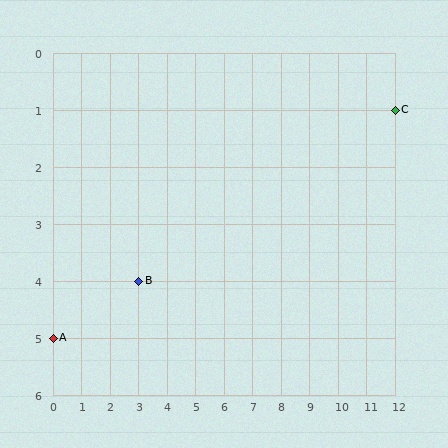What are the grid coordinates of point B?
Point B is at grid coordinates (3, 4).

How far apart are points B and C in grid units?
Points B and C are 9 columns and 3 rows apart (about 9.5 grid units diagonally).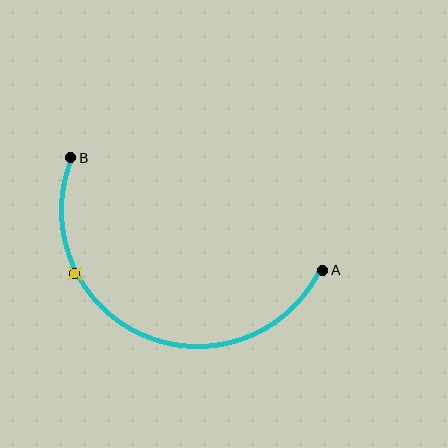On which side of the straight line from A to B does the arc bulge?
The arc bulges below the straight line connecting A and B.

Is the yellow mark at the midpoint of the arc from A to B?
No. The yellow mark lies on the arc but is closer to endpoint B. The arc midpoint would be at the point on the curve equidistant along the arc from both A and B.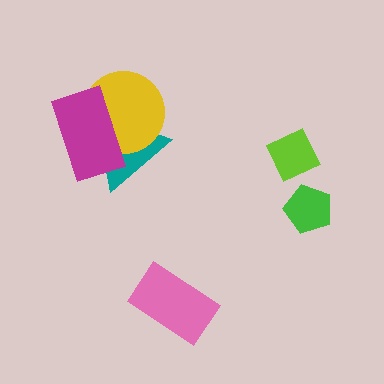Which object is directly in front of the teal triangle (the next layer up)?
The yellow circle is directly in front of the teal triangle.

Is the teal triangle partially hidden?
Yes, it is partially covered by another shape.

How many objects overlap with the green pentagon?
0 objects overlap with the green pentagon.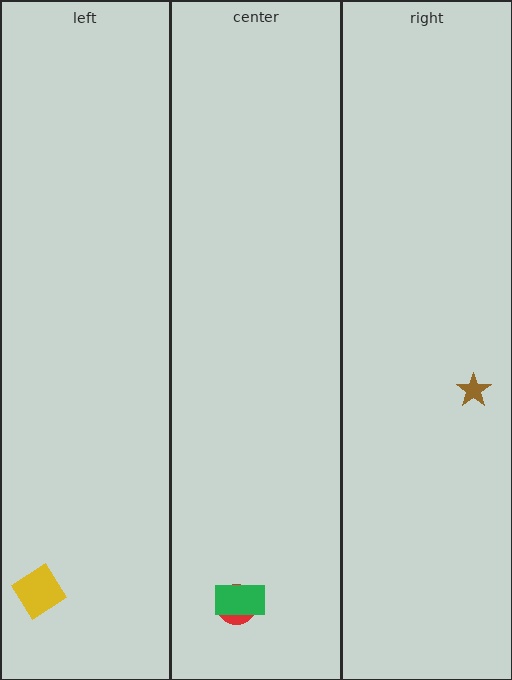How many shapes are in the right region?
1.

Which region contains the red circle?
The center region.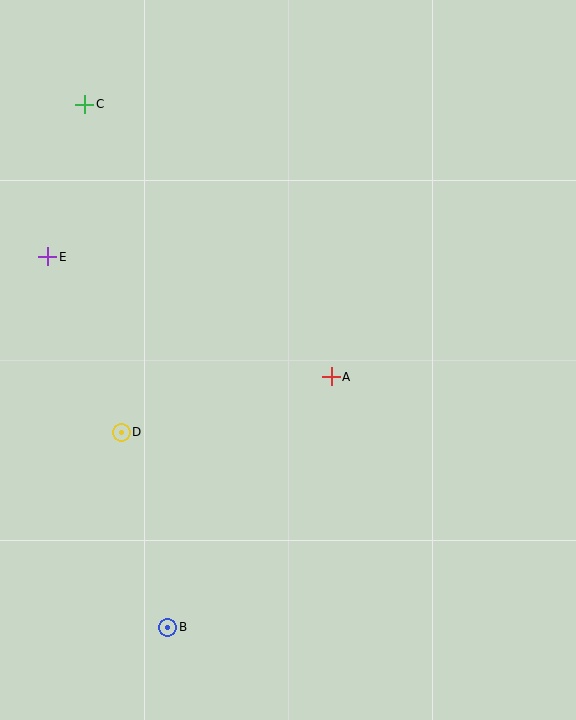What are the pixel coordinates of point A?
Point A is at (331, 377).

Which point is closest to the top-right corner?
Point A is closest to the top-right corner.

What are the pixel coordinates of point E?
Point E is at (48, 257).